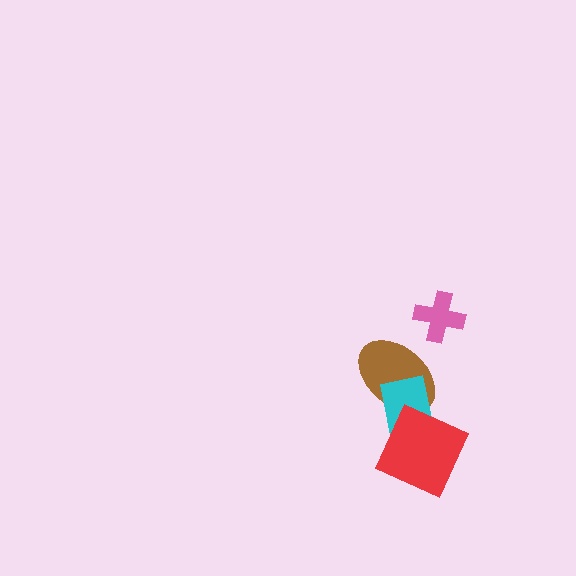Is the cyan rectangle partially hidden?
Yes, it is partially covered by another shape.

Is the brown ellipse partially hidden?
Yes, it is partially covered by another shape.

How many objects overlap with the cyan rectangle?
2 objects overlap with the cyan rectangle.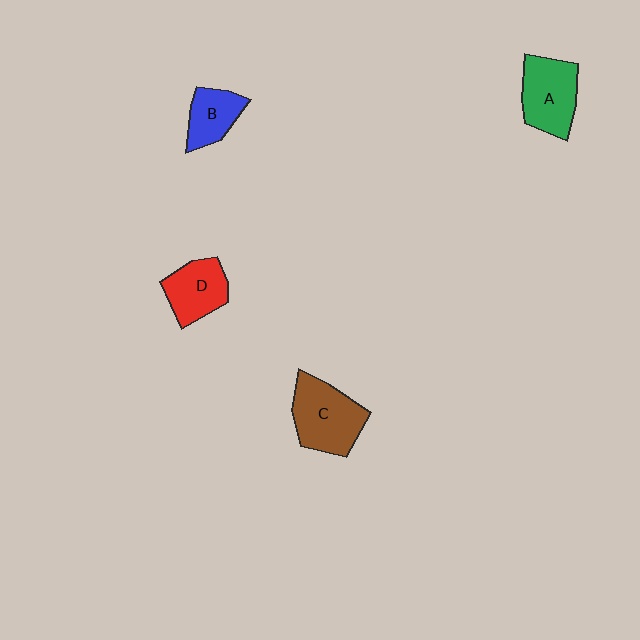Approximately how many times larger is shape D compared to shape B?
Approximately 1.2 times.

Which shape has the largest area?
Shape C (brown).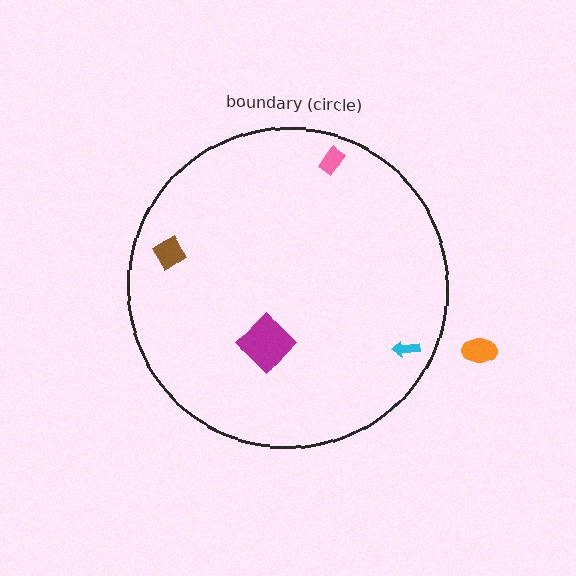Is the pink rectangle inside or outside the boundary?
Inside.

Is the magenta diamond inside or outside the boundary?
Inside.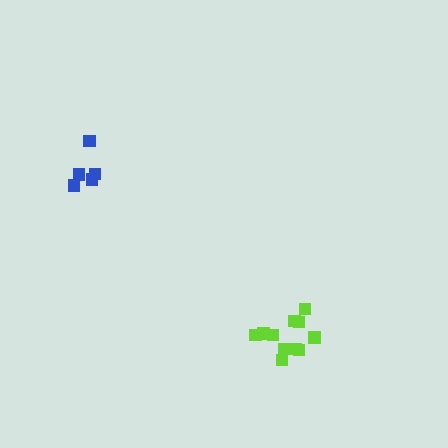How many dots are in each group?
Group 1: 11 dots, Group 2: 5 dots (16 total).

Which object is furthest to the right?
The lime cluster is rightmost.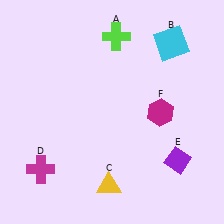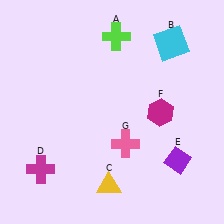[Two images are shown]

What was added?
A pink cross (G) was added in Image 2.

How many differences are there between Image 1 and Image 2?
There is 1 difference between the two images.